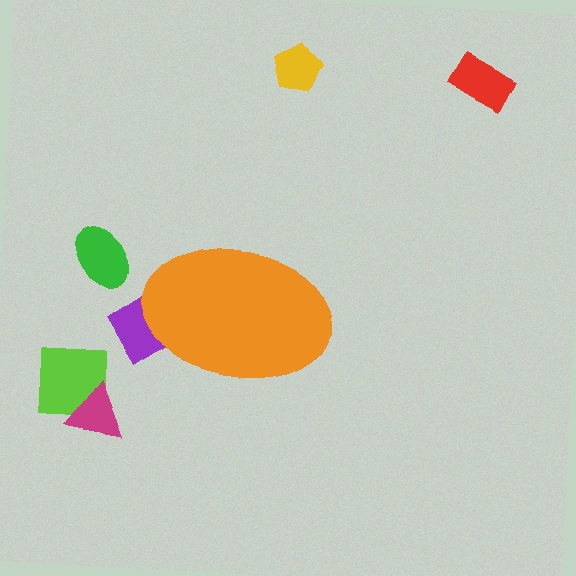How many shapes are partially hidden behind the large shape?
1 shape is partially hidden.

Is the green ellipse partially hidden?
No, the green ellipse is fully visible.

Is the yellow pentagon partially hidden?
No, the yellow pentagon is fully visible.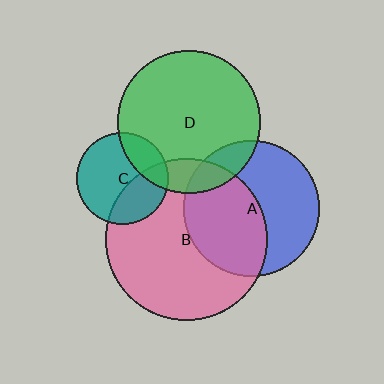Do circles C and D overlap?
Yes.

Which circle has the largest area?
Circle B (pink).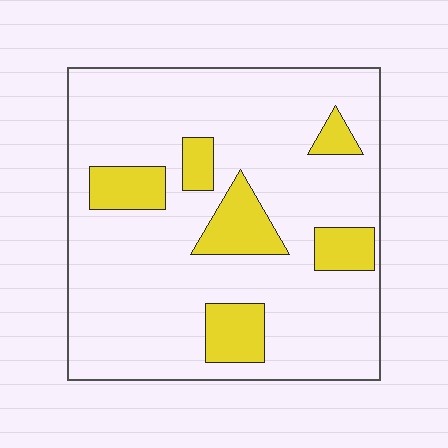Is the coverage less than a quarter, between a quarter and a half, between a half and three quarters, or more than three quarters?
Less than a quarter.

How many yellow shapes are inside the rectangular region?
6.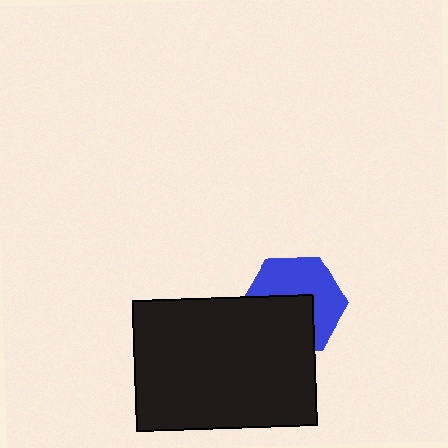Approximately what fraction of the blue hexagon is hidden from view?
Roughly 46% of the blue hexagon is hidden behind the black rectangle.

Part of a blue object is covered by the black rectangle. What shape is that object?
It is a hexagon.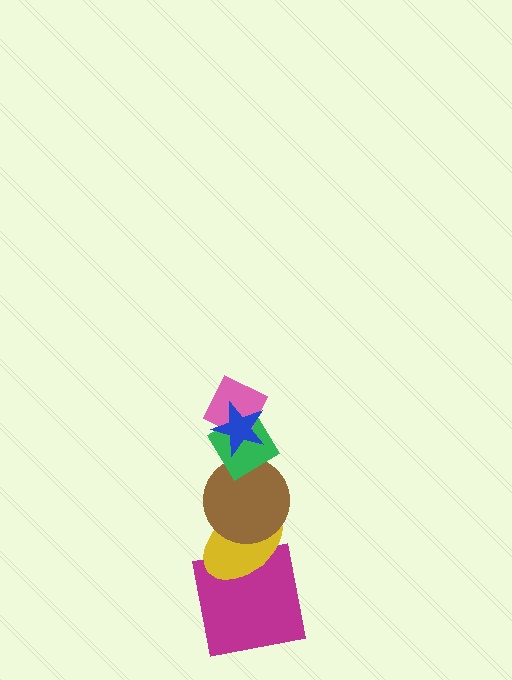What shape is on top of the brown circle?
The green diamond is on top of the brown circle.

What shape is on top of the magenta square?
The yellow ellipse is on top of the magenta square.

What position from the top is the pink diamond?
The pink diamond is 2nd from the top.